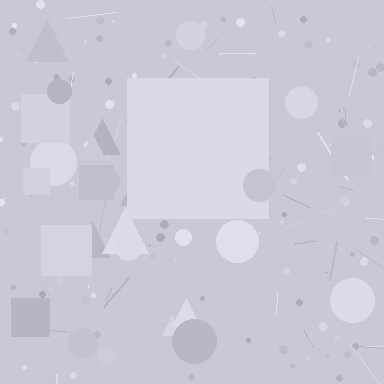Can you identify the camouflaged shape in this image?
The camouflaged shape is a square.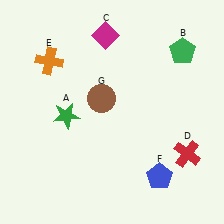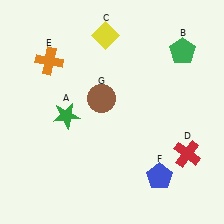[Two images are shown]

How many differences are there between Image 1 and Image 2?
There is 1 difference between the two images.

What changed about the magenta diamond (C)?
In Image 1, C is magenta. In Image 2, it changed to yellow.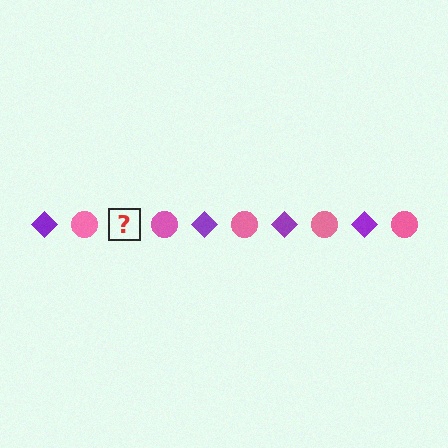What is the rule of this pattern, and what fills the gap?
The rule is that the pattern alternates between purple diamond and pink circle. The gap should be filled with a purple diamond.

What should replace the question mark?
The question mark should be replaced with a purple diamond.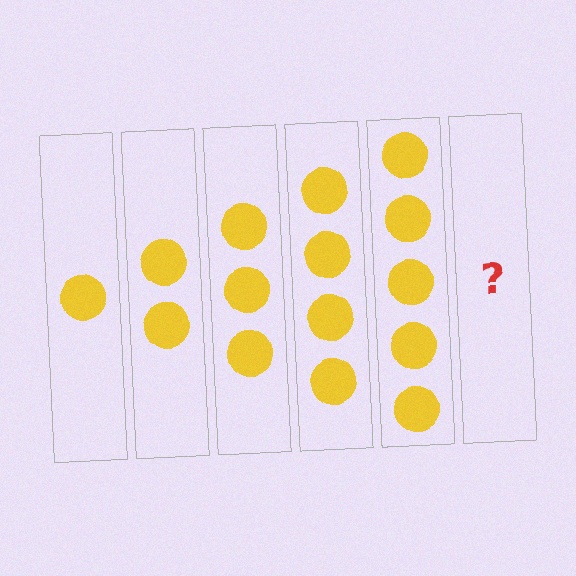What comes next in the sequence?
The next element should be 6 circles.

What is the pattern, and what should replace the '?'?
The pattern is that each step adds one more circle. The '?' should be 6 circles.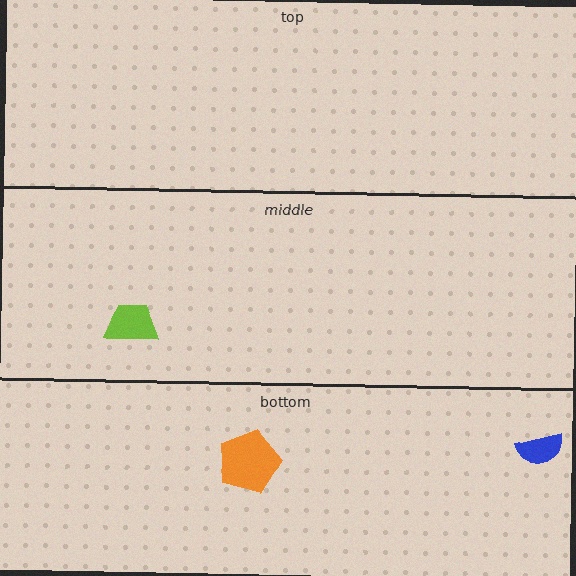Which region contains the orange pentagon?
The bottom region.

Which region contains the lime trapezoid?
The middle region.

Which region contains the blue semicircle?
The bottom region.